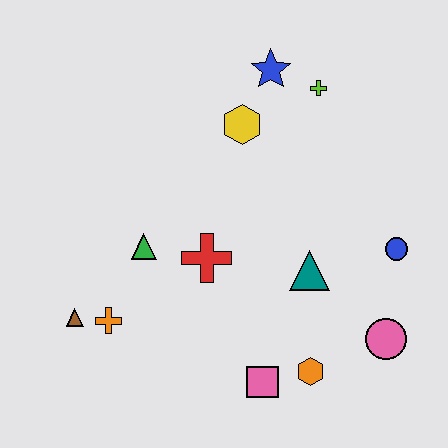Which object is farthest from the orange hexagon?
The blue star is farthest from the orange hexagon.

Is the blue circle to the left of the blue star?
No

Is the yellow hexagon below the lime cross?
Yes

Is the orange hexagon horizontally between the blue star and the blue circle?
Yes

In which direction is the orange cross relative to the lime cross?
The orange cross is below the lime cross.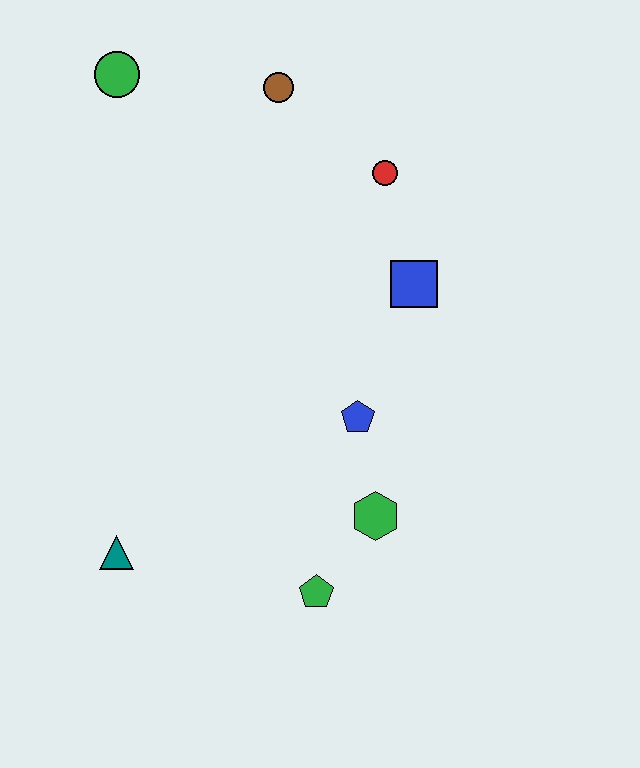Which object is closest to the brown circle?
The red circle is closest to the brown circle.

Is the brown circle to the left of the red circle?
Yes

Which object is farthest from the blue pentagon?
The green circle is farthest from the blue pentagon.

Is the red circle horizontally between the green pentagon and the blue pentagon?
No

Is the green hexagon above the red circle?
No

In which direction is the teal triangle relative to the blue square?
The teal triangle is to the left of the blue square.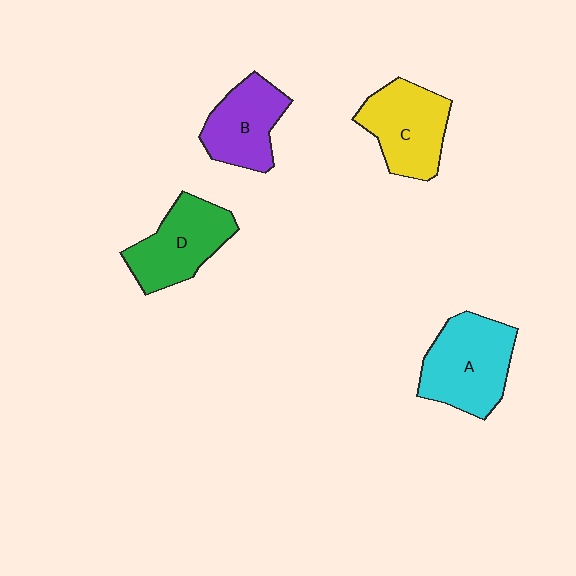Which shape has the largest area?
Shape A (cyan).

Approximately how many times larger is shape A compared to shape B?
Approximately 1.3 times.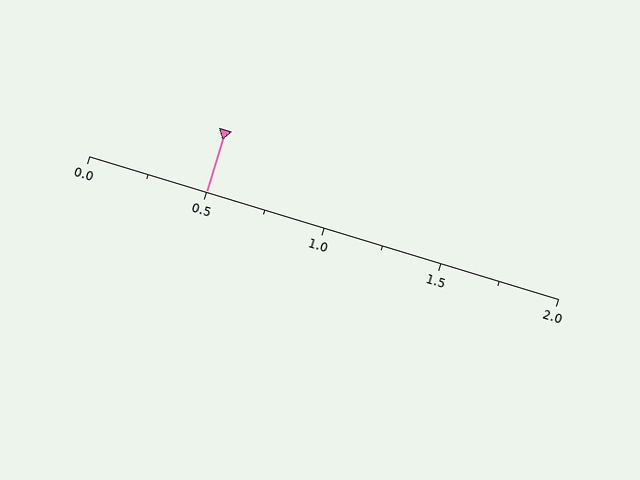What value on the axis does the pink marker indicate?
The marker indicates approximately 0.5.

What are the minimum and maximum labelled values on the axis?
The axis runs from 0.0 to 2.0.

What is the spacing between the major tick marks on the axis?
The major ticks are spaced 0.5 apart.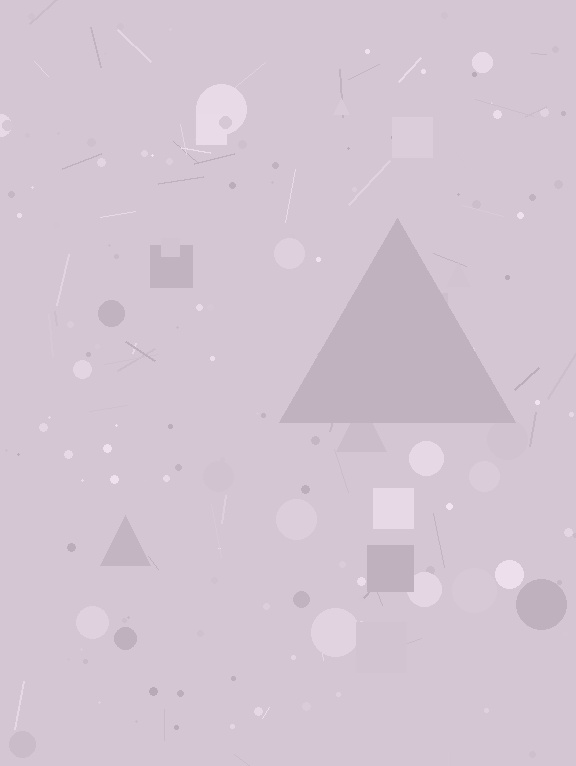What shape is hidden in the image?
A triangle is hidden in the image.